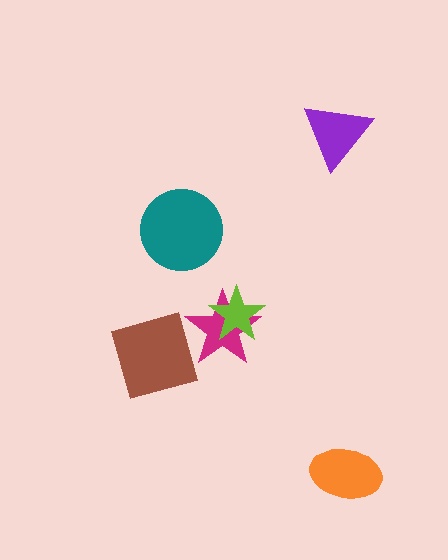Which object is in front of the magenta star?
The lime star is in front of the magenta star.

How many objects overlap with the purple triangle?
0 objects overlap with the purple triangle.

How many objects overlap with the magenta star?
1 object overlaps with the magenta star.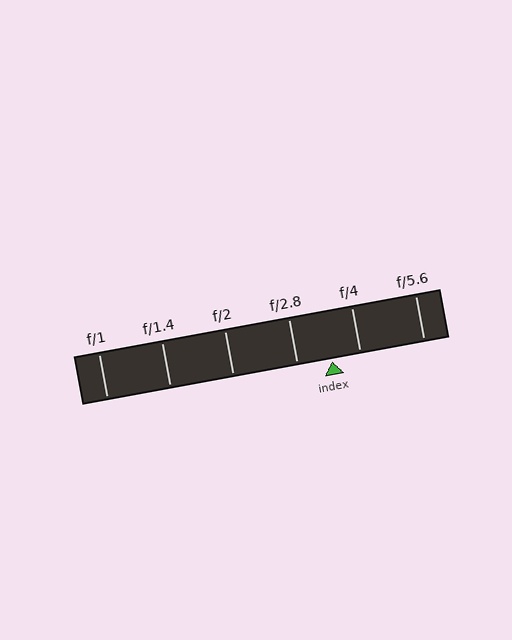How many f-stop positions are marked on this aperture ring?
There are 6 f-stop positions marked.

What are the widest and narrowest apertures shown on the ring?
The widest aperture shown is f/1 and the narrowest is f/5.6.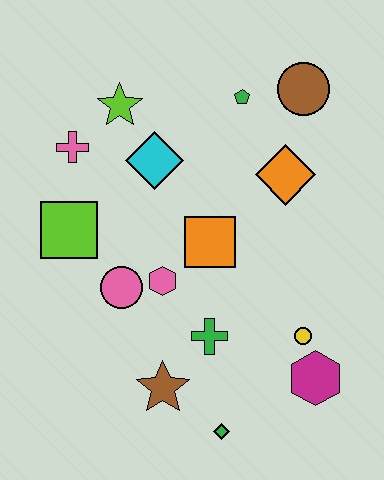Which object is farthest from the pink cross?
The magenta hexagon is farthest from the pink cross.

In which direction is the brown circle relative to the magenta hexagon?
The brown circle is above the magenta hexagon.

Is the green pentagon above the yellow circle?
Yes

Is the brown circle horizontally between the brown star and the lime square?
No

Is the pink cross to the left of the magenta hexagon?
Yes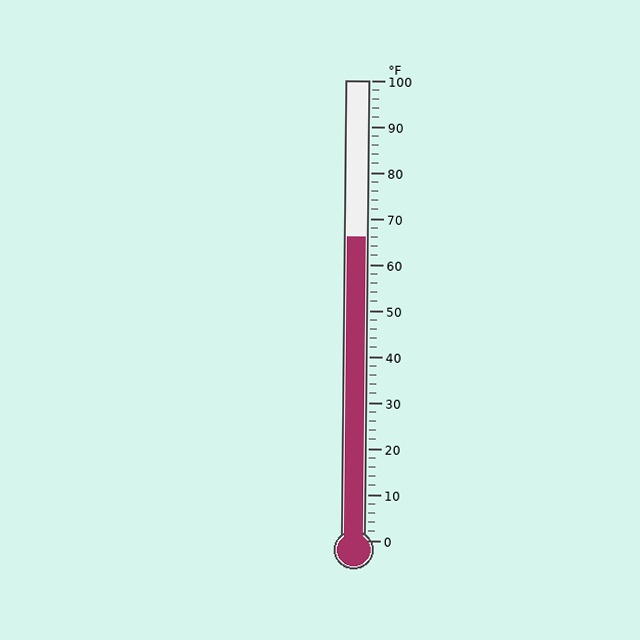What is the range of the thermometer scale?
The thermometer scale ranges from 0°F to 100°F.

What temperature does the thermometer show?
The thermometer shows approximately 66°F.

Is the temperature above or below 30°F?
The temperature is above 30°F.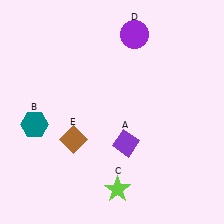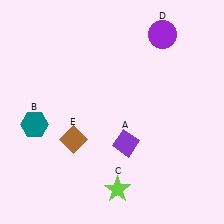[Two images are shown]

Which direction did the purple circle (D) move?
The purple circle (D) moved right.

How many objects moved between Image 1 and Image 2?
1 object moved between the two images.